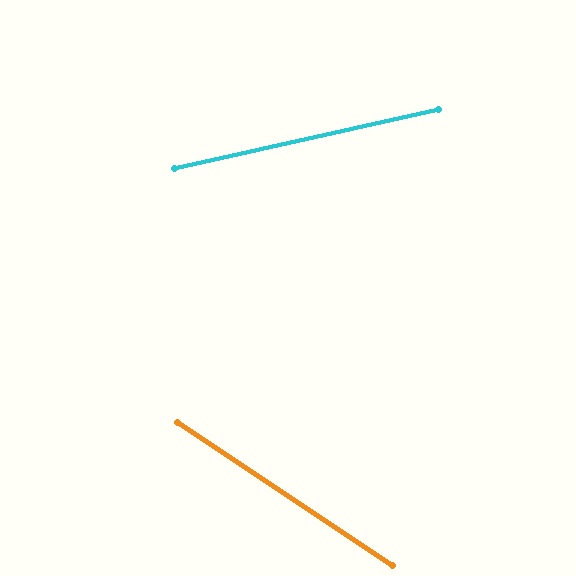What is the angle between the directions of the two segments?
Approximately 46 degrees.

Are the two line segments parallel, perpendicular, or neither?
Neither parallel nor perpendicular — they differ by about 46°.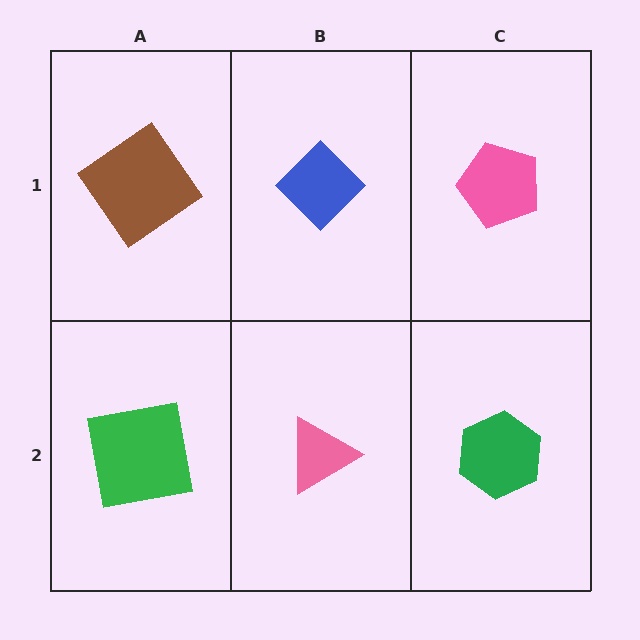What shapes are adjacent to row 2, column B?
A blue diamond (row 1, column B), a green square (row 2, column A), a green hexagon (row 2, column C).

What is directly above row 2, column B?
A blue diamond.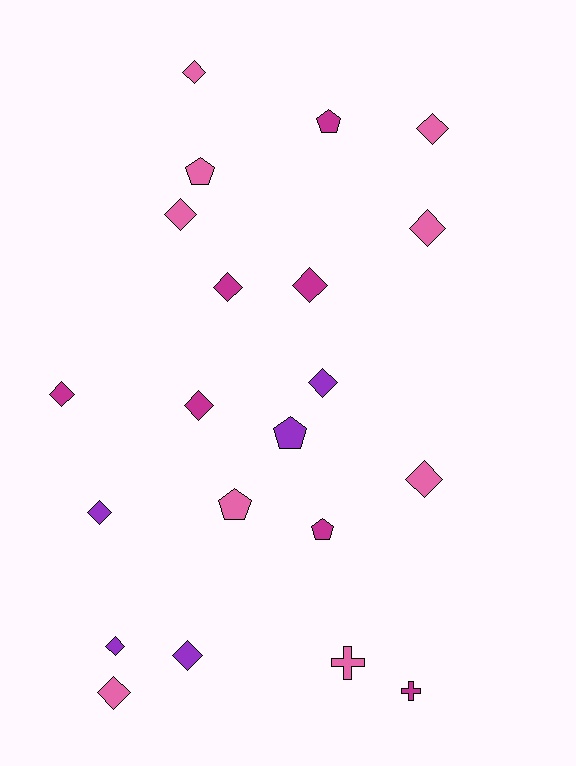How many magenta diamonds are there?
There are 4 magenta diamonds.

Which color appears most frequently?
Pink, with 9 objects.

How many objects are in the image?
There are 21 objects.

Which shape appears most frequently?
Diamond, with 14 objects.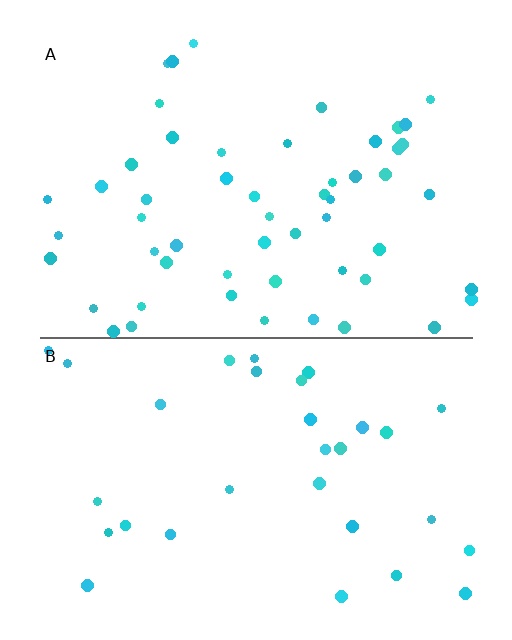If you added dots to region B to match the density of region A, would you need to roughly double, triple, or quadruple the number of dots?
Approximately double.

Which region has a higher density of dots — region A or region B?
A (the top).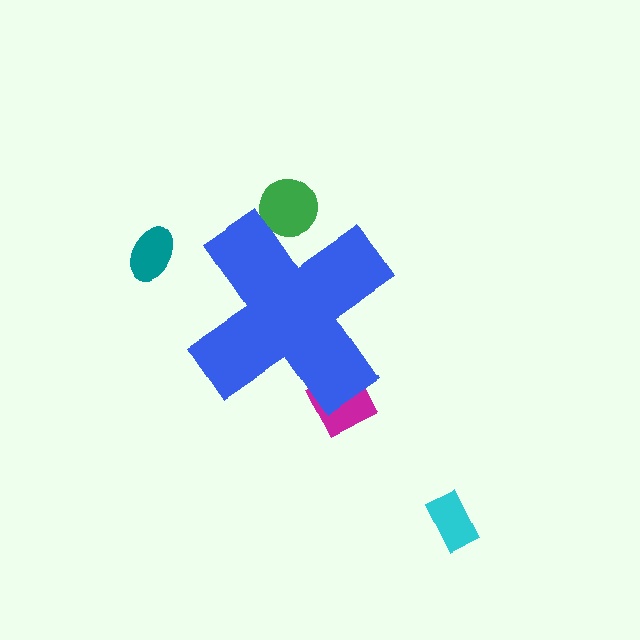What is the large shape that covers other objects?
A blue cross.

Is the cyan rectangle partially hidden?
No, the cyan rectangle is fully visible.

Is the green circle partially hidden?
Yes, the green circle is partially hidden behind the blue cross.